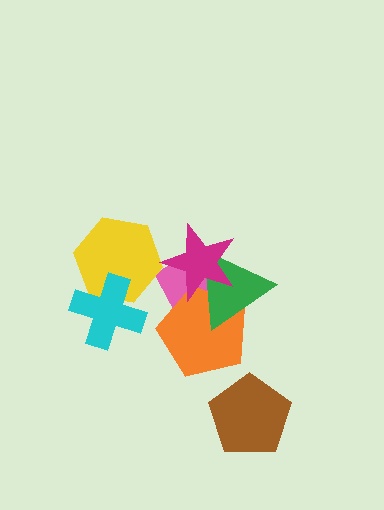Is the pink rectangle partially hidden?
Yes, it is partially covered by another shape.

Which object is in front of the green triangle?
The magenta star is in front of the green triangle.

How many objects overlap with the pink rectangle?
3 objects overlap with the pink rectangle.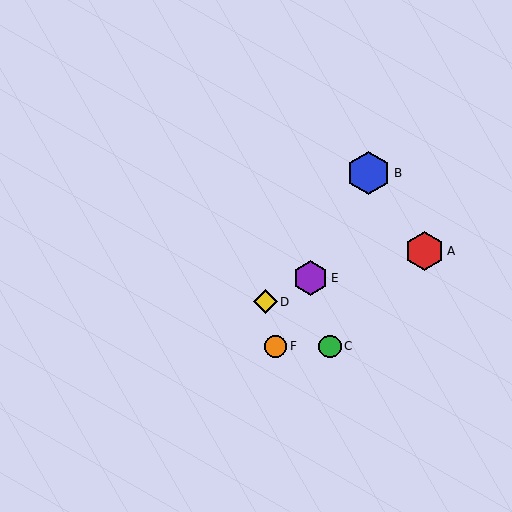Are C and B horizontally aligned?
No, C is at y≈346 and B is at y≈173.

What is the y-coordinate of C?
Object C is at y≈346.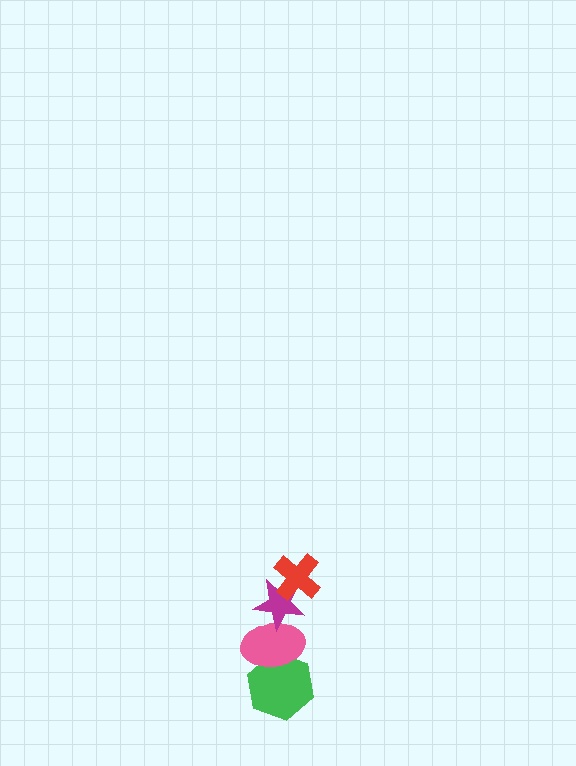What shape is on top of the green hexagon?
The pink ellipse is on top of the green hexagon.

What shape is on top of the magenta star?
The red cross is on top of the magenta star.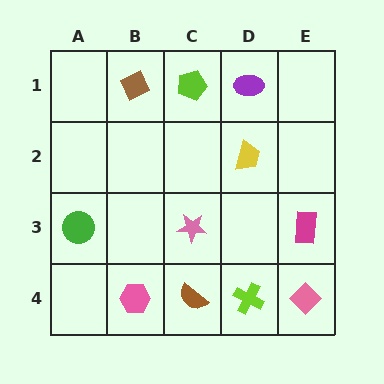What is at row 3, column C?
A pink star.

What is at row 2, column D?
A yellow trapezoid.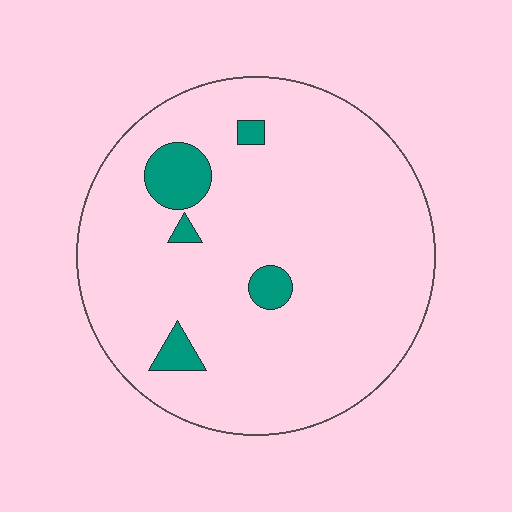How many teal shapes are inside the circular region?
5.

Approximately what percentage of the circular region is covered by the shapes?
Approximately 10%.